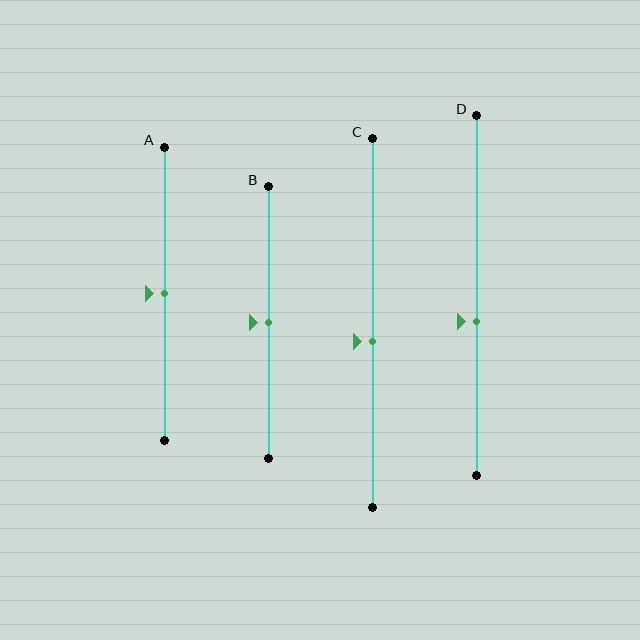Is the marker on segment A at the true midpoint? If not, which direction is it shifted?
Yes, the marker on segment A is at the true midpoint.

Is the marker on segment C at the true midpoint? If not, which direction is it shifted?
No, the marker on segment C is shifted downward by about 5% of the segment length.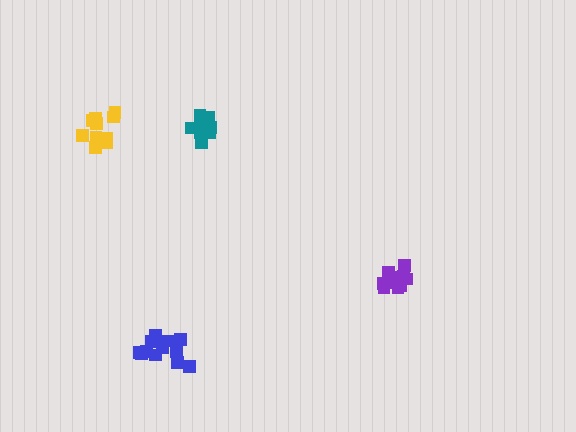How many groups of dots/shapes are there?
There are 4 groups.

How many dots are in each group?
Group 1: 13 dots, Group 2: 14 dots, Group 3: 10 dots, Group 4: 11 dots (48 total).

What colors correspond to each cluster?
The clusters are colored: teal, blue, purple, yellow.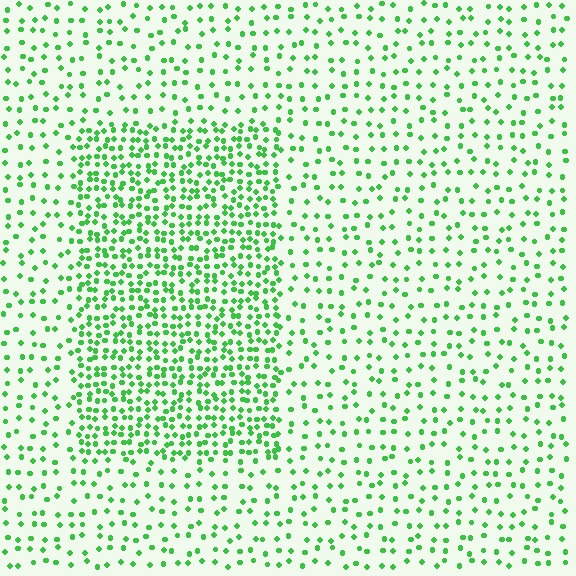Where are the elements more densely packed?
The elements are more densely packed inside the rectangle boundary.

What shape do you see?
I see a rectangle.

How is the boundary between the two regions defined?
The boundary is defined by a change in element density (approximately 2.4x ratio). All elements are the same color, size, and shape.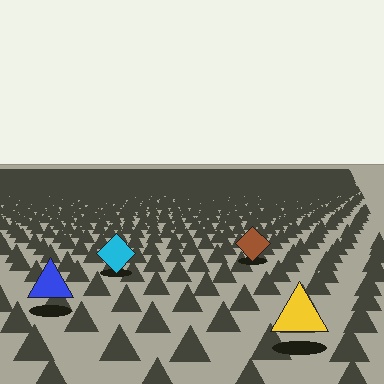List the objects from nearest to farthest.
From nearest to farthest: the yellow triangle, the blue triangle, the cyan diamond, the brown diamond.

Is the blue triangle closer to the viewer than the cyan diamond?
Yes. The blue triangle is closer — you can tell from the texture gradient: the ground texture is coarser near it.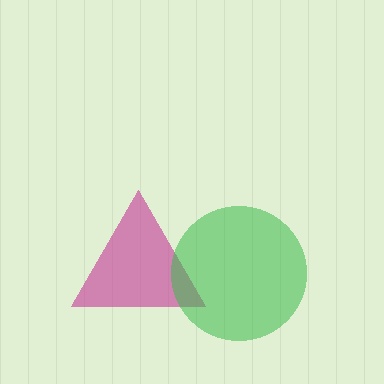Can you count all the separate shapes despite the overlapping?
Yes, there are 2 separate shapes.